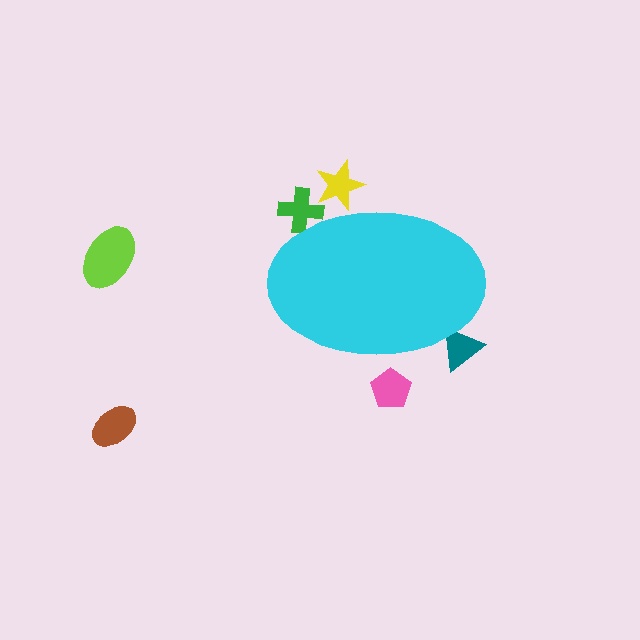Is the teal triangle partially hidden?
Yes, the teal triangle is partially hidden behind the cyan ellipse.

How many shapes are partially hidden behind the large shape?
4 shapes are partially hidden.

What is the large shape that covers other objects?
A cyan ellipse.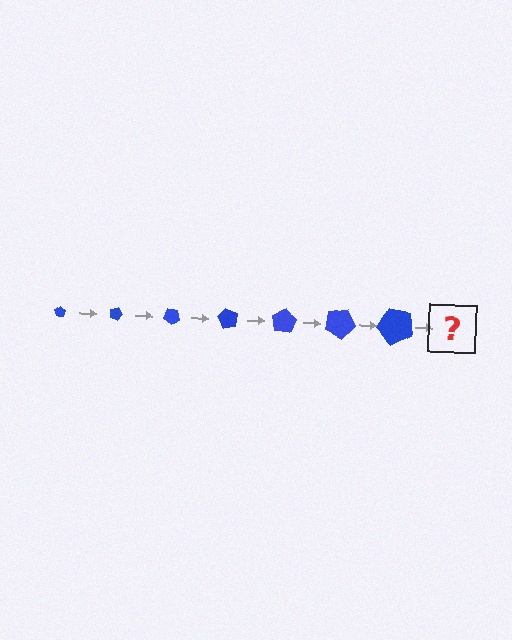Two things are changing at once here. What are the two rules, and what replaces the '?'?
The two rules are that the pentagon grows larger each step and it rotates 20 degrees each step. The '?' should be a pentagon, larger than the previous one and rotated 140 degrees from the start.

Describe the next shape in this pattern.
It should be a pentagon, larger than the previous one and rotated 140 degrees from the start.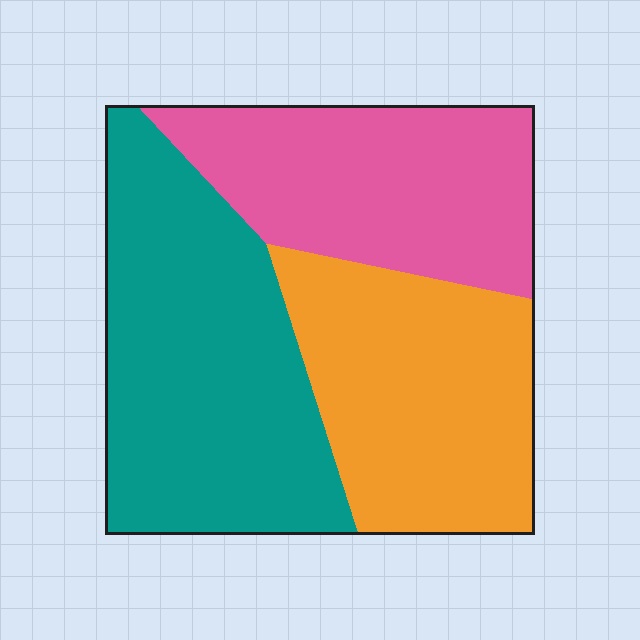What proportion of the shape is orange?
Orange takes up about one third (1/3) of the shape.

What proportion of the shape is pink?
Pink covers about 30% of the shape.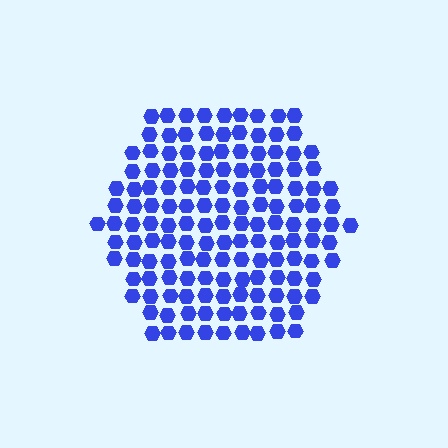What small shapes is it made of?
It is made of small hexagons.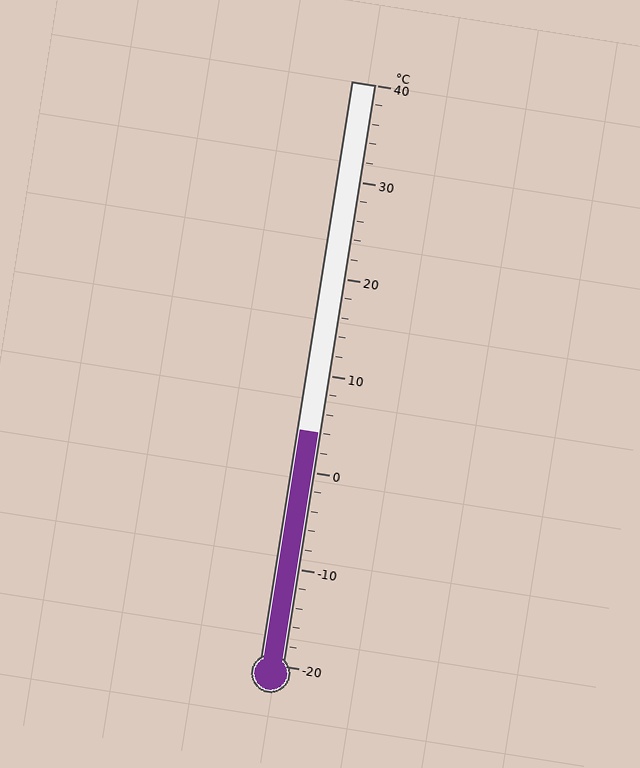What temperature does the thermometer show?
The thermometer shows approximately 4°C.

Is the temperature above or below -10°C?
The temperature is above -10°C.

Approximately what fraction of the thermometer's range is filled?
The thermometer is filled to approximately 40% of its range.